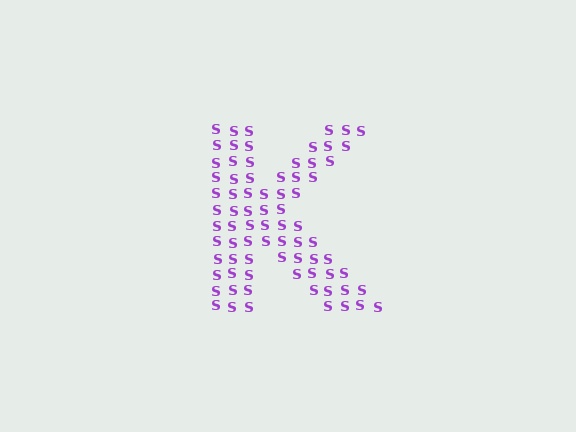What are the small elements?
The small elements are letter S's.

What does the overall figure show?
The overall figure shows the letter K.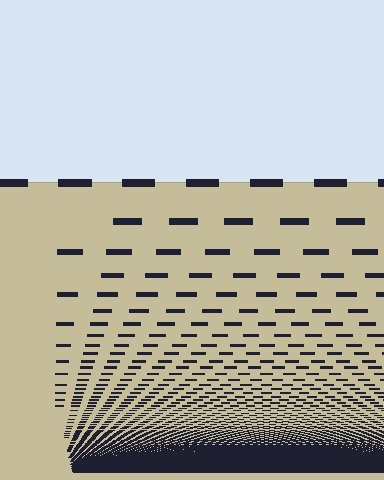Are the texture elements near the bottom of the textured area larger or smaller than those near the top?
Smaller. The gradient is inverted — elements near the bottom are smaller and denser.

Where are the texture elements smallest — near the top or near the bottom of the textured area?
Near the bottom.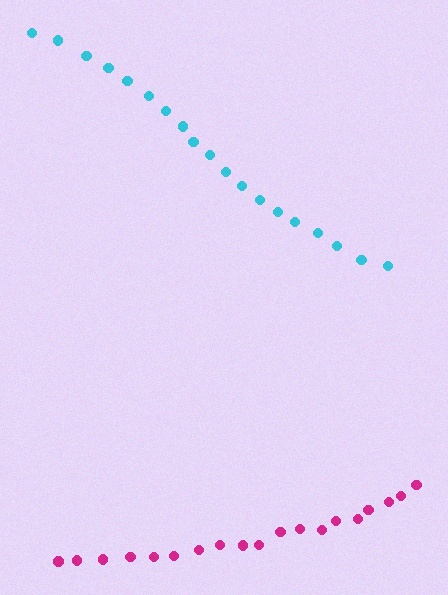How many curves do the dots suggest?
There are 2 distinct paths.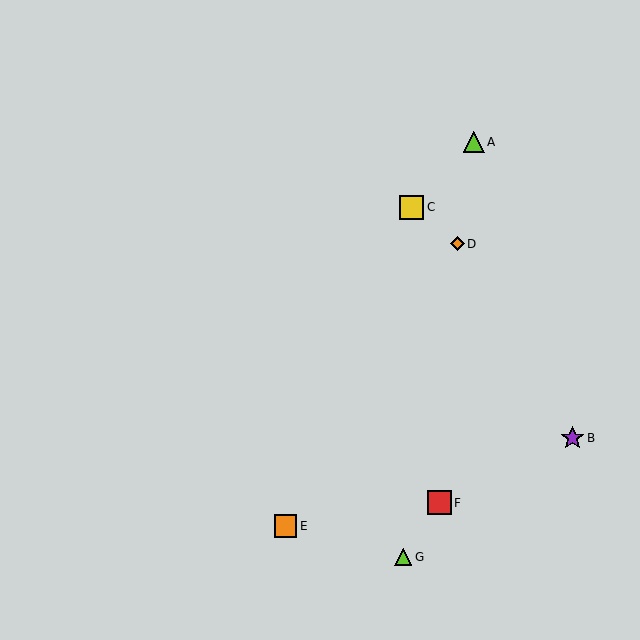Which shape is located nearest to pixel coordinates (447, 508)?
The red square (labeled F) at (439, 503) is nearest to that location.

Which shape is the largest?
The red square (labeled F) is the largest.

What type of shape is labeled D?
Shape D is an orange diamond.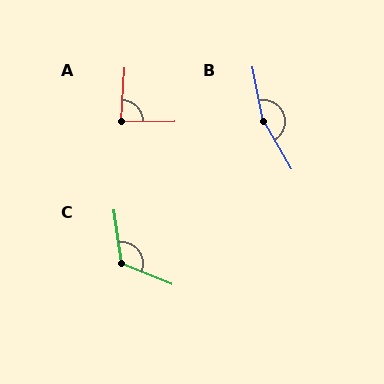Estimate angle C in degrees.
Approximately 120 degrees.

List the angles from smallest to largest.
A (86°), C (120°), B (160°).